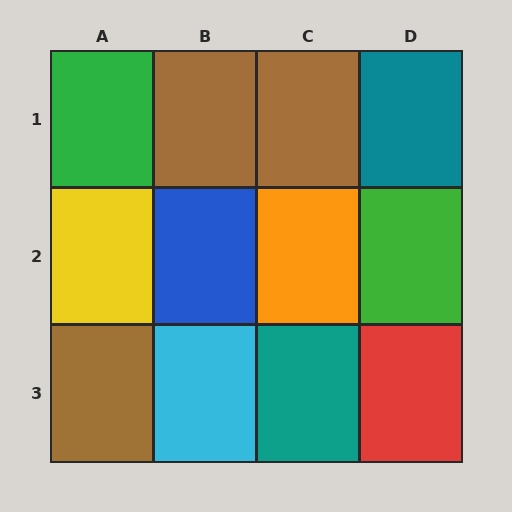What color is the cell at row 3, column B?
Cyan.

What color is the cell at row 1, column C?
Brown.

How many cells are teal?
2 cells are teal.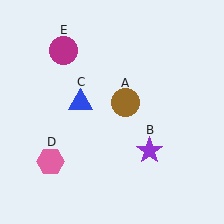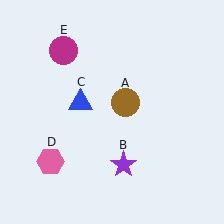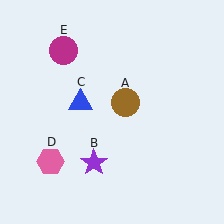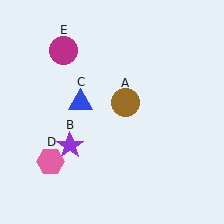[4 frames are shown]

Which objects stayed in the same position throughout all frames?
Brown circle (object A) and blue triangle (object C) and pink hexagon (object D) and magenta circle (object E) remained stationary.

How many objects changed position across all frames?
1 object changed position: purple star (object B).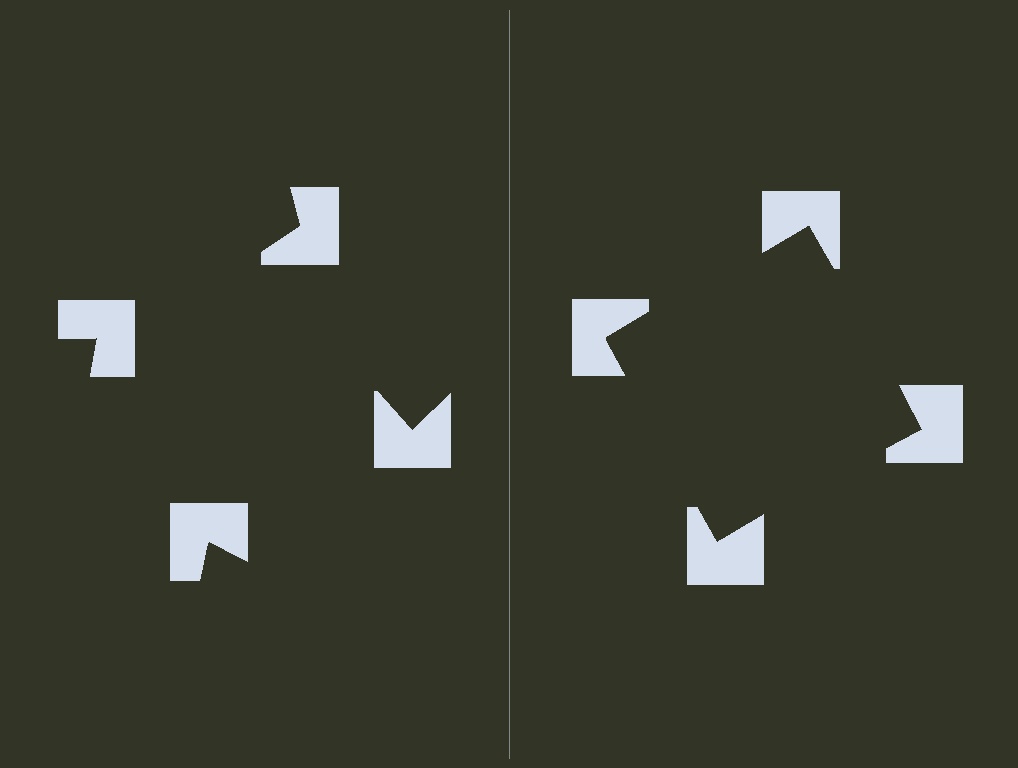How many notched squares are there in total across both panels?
8 — 4 on each side.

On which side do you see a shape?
An illusory square appears on the right side. On the left side the wedge cuts are rotated, so no coherent shape forms.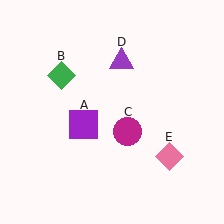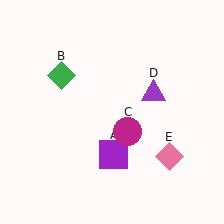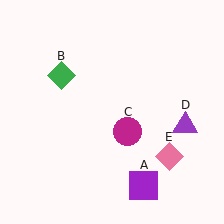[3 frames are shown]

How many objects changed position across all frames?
2 objects changed position: purple square (object A), purple triangle (object D).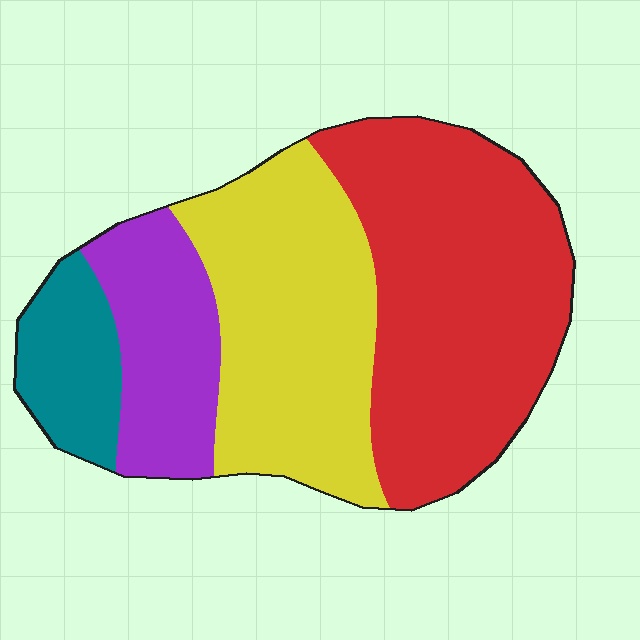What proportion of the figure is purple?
Purple covers roughly 15% of the figure.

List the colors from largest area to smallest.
From largest to smallest: red, yellow, purple, teal.